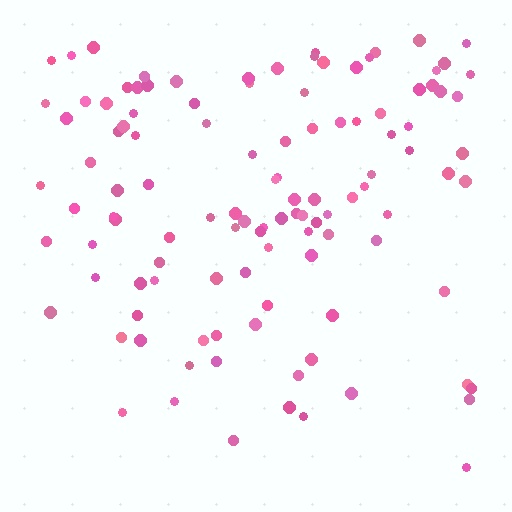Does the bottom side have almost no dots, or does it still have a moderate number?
Still a moderate number, just noticeably fewer than the top.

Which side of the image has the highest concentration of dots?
The top.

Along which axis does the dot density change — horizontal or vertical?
Vertical.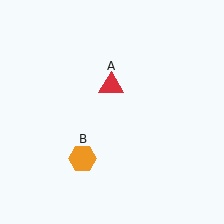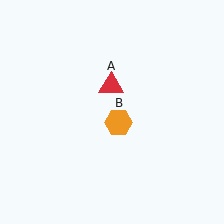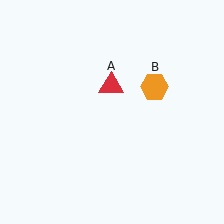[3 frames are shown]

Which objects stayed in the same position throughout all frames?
Red triangle (object A) remained stationary.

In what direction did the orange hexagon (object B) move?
The orange hexagon (object B) moved up and to the right.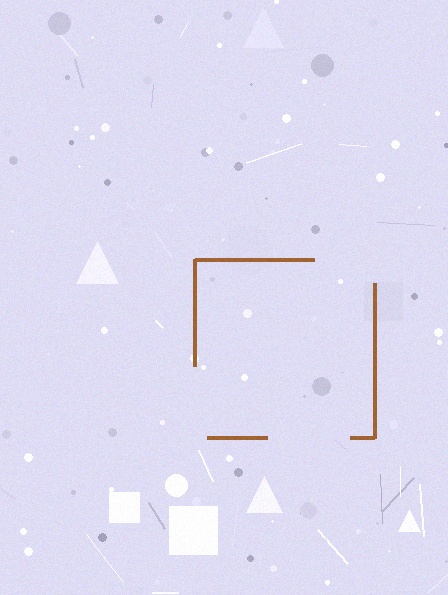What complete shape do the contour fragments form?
The contour fragments form a square.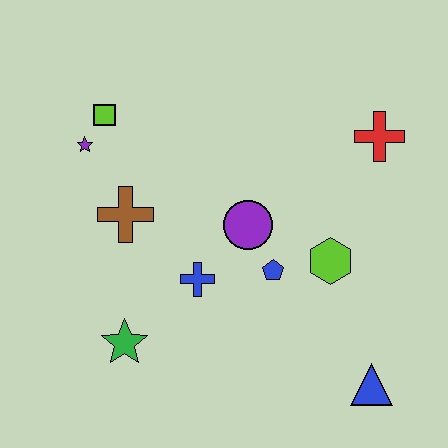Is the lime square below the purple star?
No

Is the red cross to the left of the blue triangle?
No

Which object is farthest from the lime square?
The blue triangle is farthest from the lime square.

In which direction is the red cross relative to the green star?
The red cross is to the right of the green star.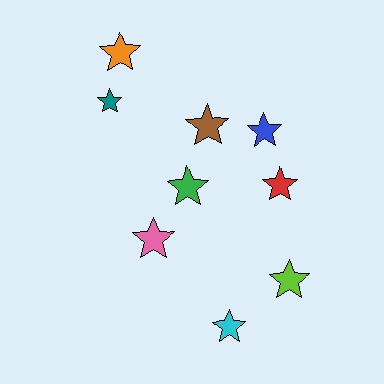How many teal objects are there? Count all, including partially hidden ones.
There is 1 teal object.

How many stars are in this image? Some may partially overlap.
There are 9 stars.